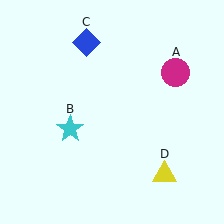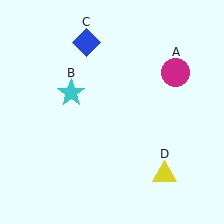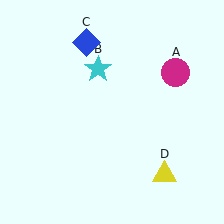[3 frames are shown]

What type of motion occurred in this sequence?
The cyan star (object B) rotated clockwise around the center of the scene.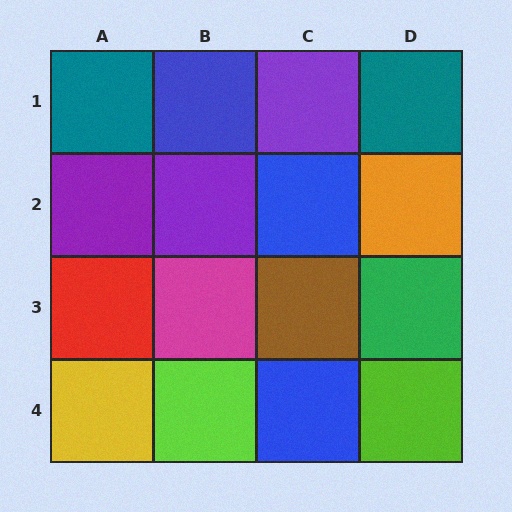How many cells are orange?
1 cell is orange.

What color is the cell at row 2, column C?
Blue.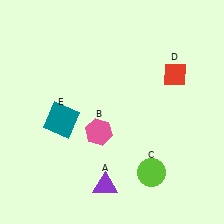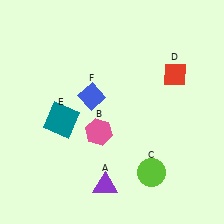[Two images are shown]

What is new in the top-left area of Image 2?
A blue diamond (F) was added in the top-left area of Image 2.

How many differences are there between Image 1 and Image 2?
There is 1 difference between the two images.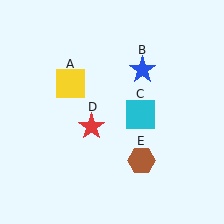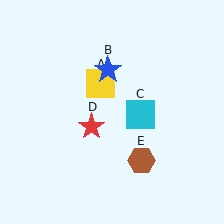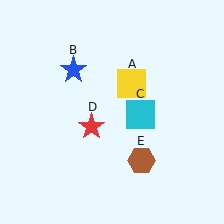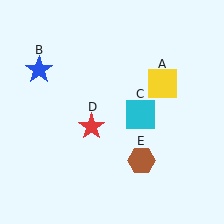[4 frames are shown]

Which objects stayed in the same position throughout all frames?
Cyan square (object C) and red star (object D) and brown hexagon (object E) remained stationary.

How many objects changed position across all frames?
2 objects changed position: yellow square (object A), blue star (object B).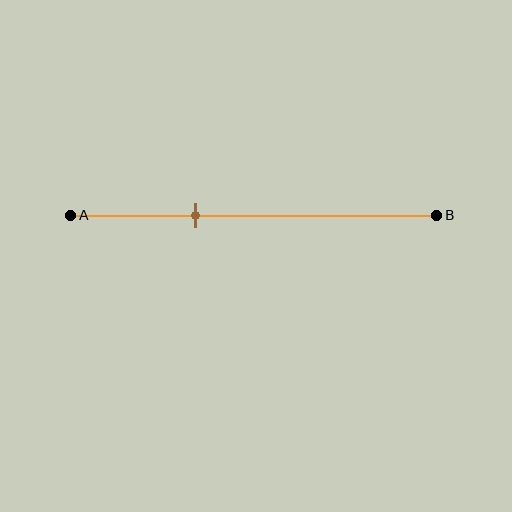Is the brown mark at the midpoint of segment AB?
No, the mark is at about 35% from A, not at the 50% midpoint.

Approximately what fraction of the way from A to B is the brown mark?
The brown mark is approximately 35% of the way from A to B.